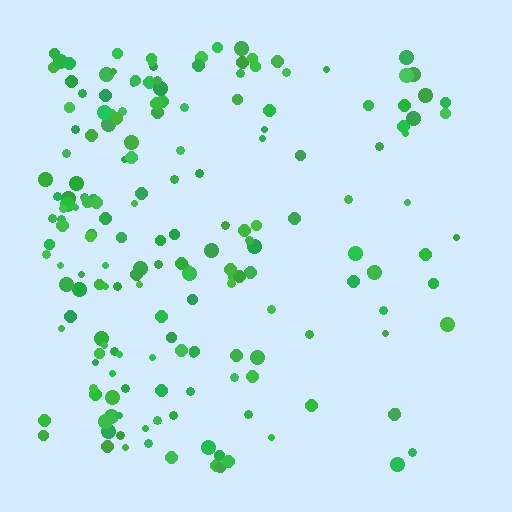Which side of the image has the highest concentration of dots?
The left.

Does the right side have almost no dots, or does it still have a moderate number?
Still a moderate number, just noticeably fewer than the left.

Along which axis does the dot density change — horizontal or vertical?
Horizontal.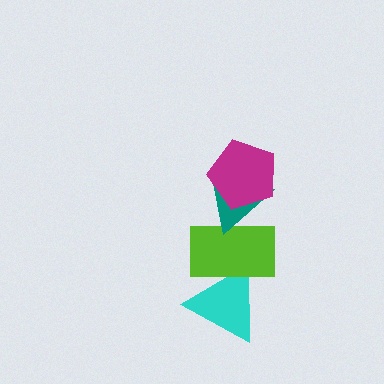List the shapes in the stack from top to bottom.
From top to bottom: the magenta pentagon, the teal triangle, the lime rectangle, the cyan triangle.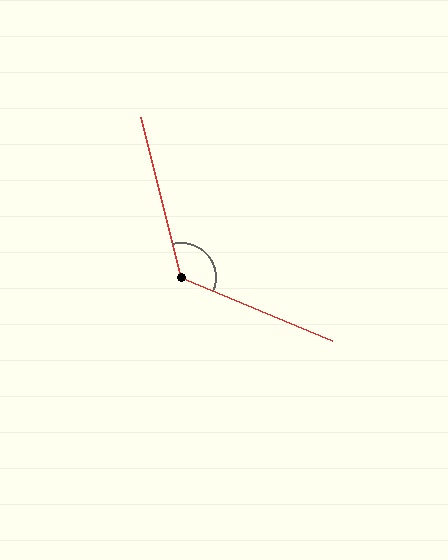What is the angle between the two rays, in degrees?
Approximately 127 degrees.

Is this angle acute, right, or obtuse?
It is obtuse.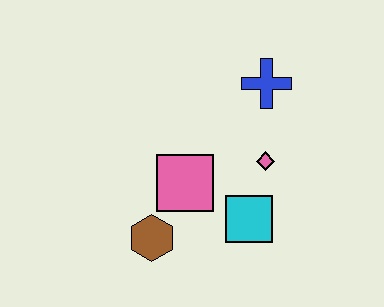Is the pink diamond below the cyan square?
No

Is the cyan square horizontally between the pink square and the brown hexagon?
No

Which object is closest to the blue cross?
The pink diamond is closest to the blue cross.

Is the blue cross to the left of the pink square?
No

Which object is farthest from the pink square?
The blue cross is farthest from the pink square.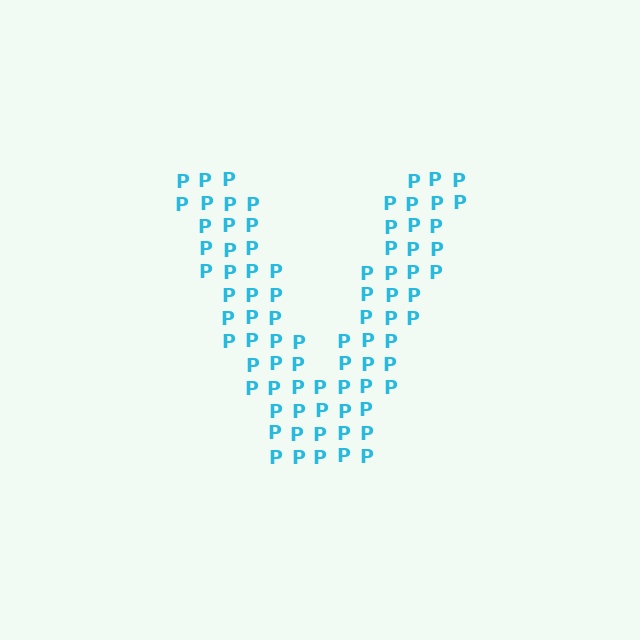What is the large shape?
The large shape is the letter V.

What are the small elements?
The small elements are letter P's.